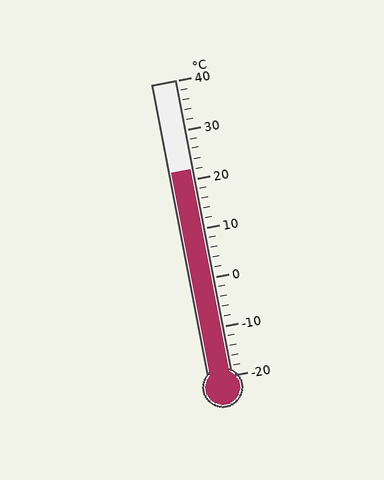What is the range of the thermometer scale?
The thermometer scale ranges from -20°C to 40°C.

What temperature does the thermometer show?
The thermometer shows approximately 22°C.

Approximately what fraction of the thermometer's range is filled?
The thermometer is filled to approximately 70% of its range.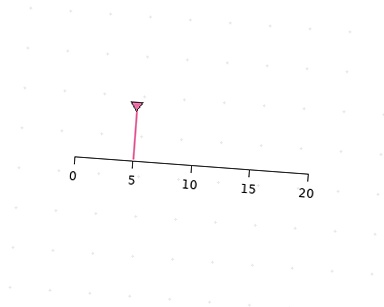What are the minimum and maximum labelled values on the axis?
The axis runs from 0 to 20.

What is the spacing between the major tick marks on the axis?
The major ticks are spaced 5 apart.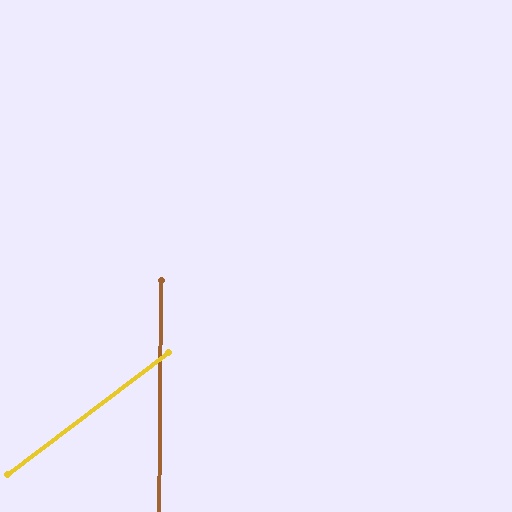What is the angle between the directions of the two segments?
Approximately 52 degrees.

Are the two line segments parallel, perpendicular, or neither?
Neither parallel nor perpendicular — they differ by about 52°.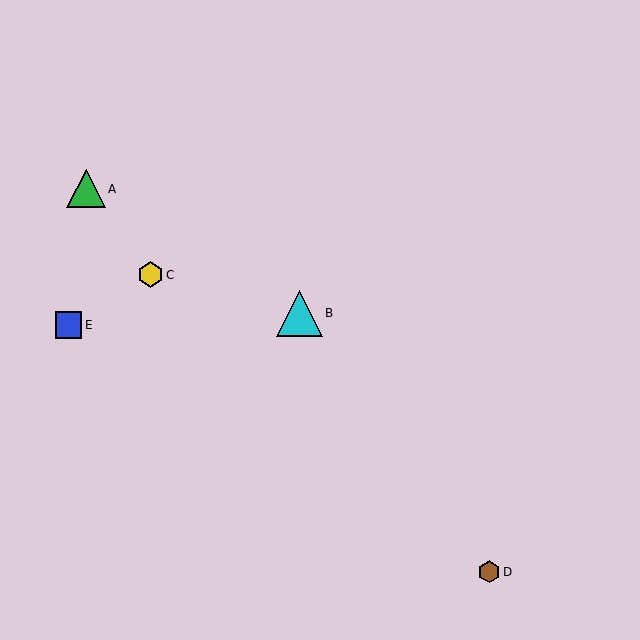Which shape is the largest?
The cyan triangle (labeled B) is the largest.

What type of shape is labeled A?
Shape A is a green triangle.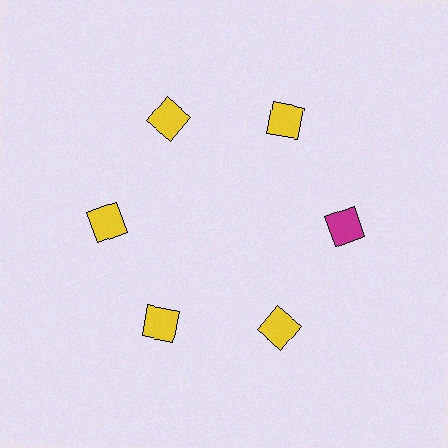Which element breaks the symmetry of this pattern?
The magenta diamond at roughly the 3 o'clock position breaks the symmetry. All other shapes are yellow diamonds.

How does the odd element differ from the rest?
It has a different color: magenta instead of yellow.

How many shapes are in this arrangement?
There are 6 shapes arranged in a ring pattern.